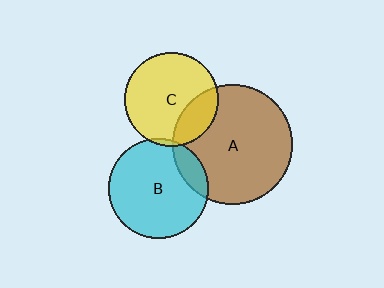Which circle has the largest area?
Circle A (brown).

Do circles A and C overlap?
Yes.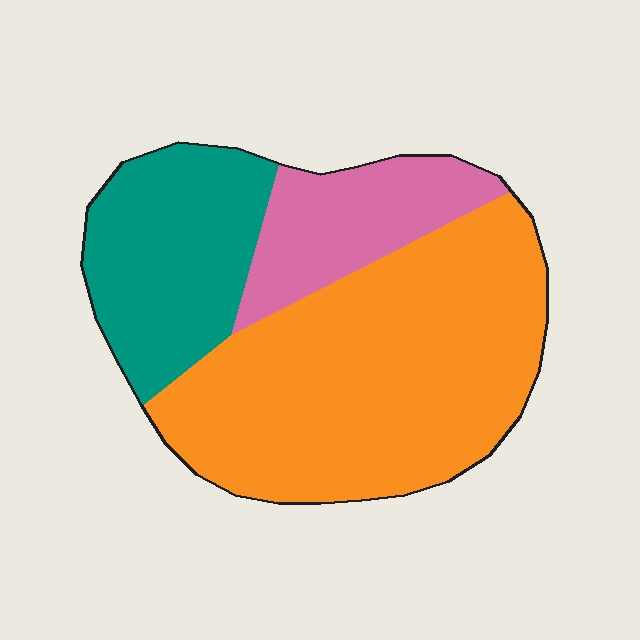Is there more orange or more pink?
Orange.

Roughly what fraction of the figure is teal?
Teal covers around 25% of the figure.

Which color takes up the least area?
Pink, at roughly 15%.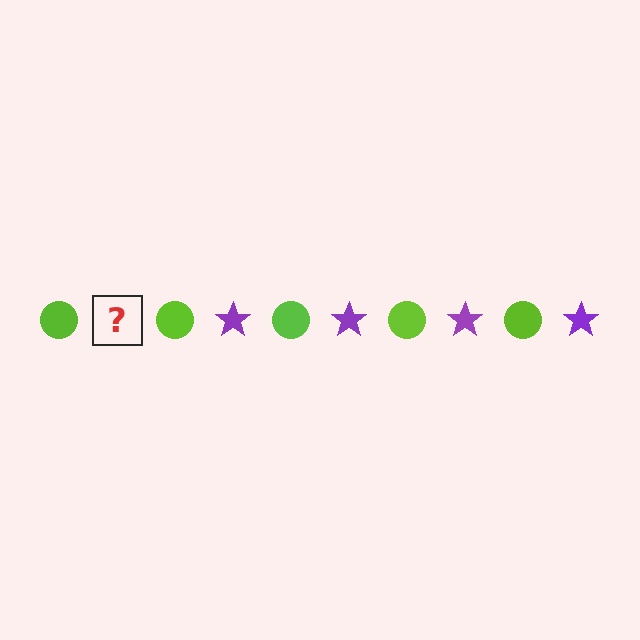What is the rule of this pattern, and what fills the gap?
The rule is that the pattern alternates between lime circle and purple star. The gap should be filled with a purple star.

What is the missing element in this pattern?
The missing element is a purple star.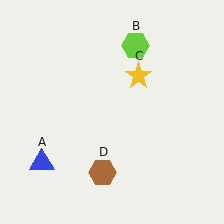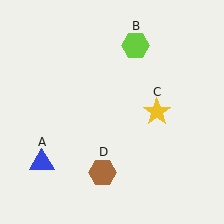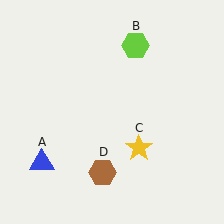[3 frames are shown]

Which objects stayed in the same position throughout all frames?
Blue triangle (object A) and lime hexagon (object B) and brown hexagon (object D) remained stationary.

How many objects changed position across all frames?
1 object changed position: yellow star (object C).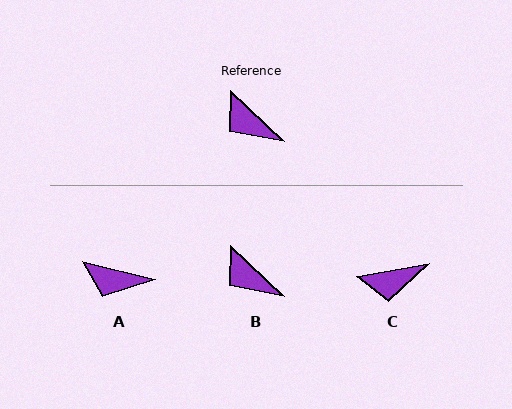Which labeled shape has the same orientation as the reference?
B.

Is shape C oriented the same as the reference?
No, it is off by about 54 degrees.